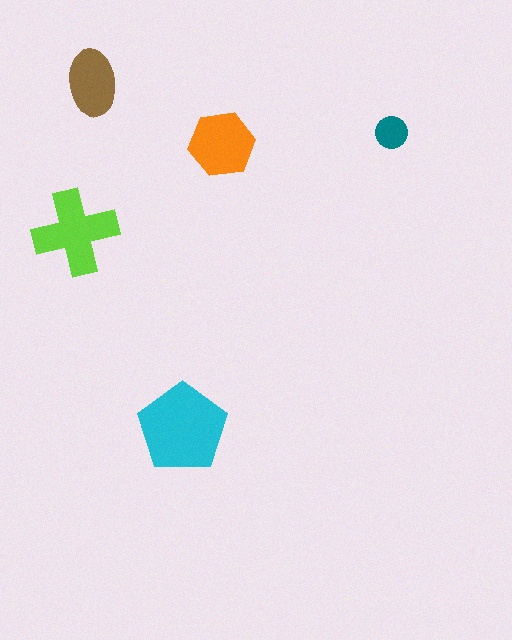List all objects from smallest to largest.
The teal circle, the brown ellipse, the orange hexagon, the lime cross, the cyan pentagon.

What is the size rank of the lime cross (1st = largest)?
2nd.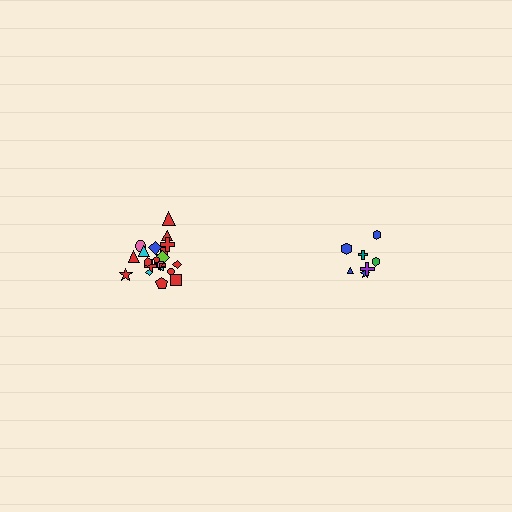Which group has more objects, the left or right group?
The left group.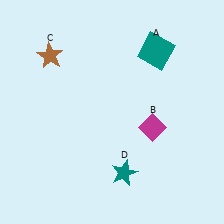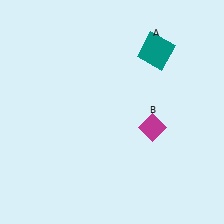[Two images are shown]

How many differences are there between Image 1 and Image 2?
There are 2 differences between the two images.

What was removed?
The brown star (C), the teal star (D) were removed in Image 2.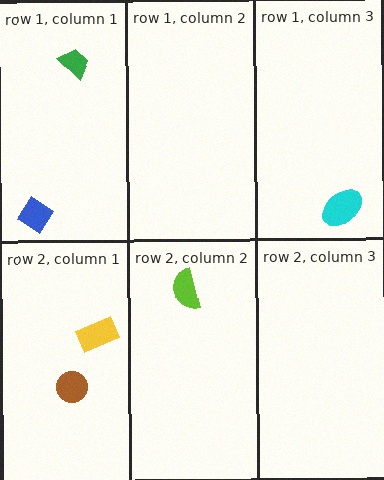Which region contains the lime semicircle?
The row 2, column 2 region.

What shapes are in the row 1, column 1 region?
The blue diamond, the green trapezoid.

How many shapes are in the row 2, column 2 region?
1.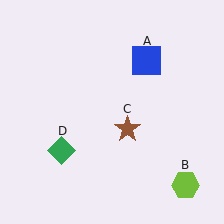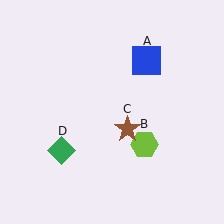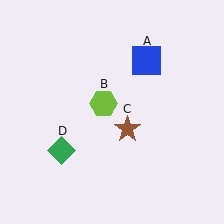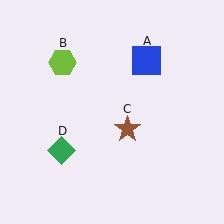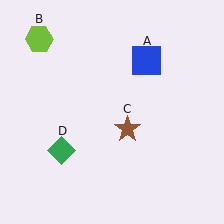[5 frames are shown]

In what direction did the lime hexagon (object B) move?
The lime hexagon (object B) moved up and to the left.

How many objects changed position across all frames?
1 object changed position: lime hexagon (object B).